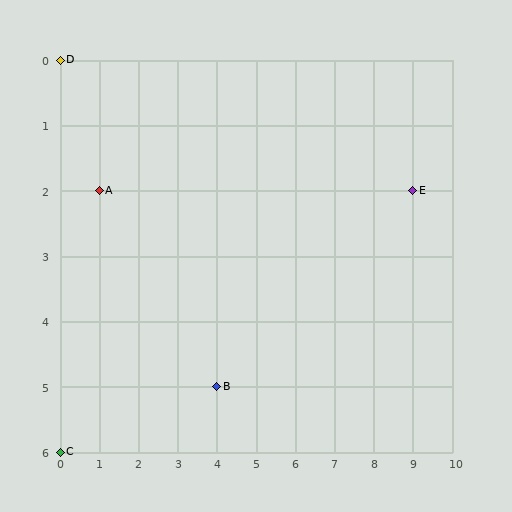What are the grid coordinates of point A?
Point A is at grid coordinates (1, 2).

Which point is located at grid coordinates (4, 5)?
Point B is at (4, 5).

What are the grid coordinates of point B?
Point B is at grid coordinates (4, 5).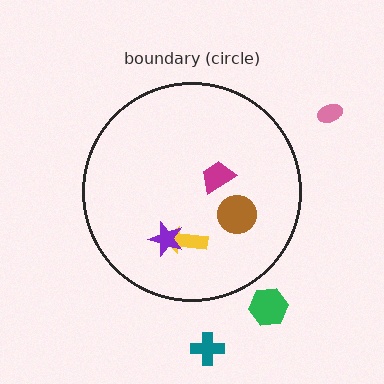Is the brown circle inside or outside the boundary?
Inside.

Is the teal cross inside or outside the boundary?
Outside.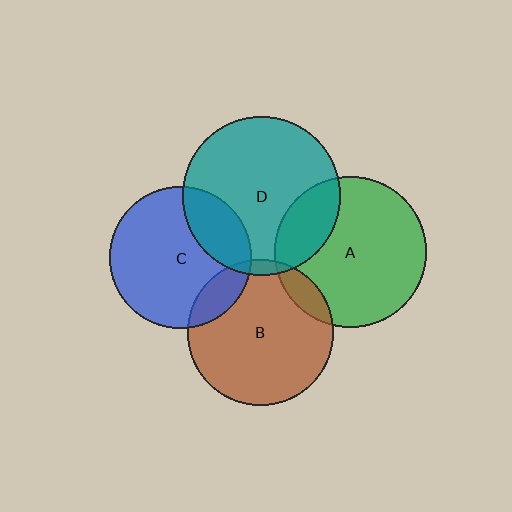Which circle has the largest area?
Circle D (teal).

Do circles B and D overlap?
Yes.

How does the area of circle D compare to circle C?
Approximately 1.2 times.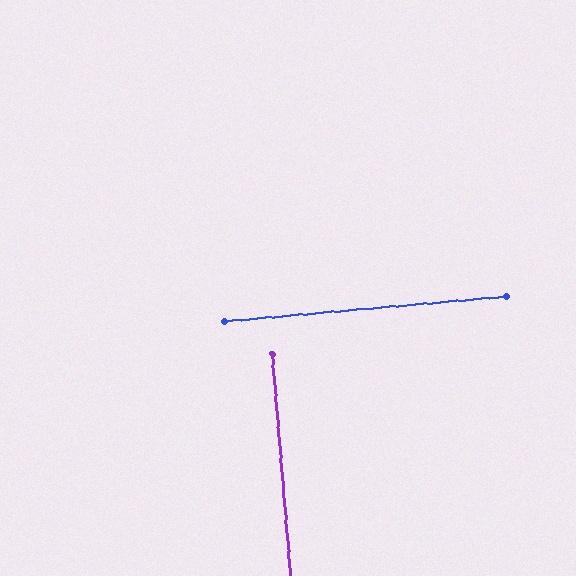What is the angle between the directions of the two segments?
Approximately 90 degrees.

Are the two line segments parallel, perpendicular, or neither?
Perpendicular — they meet at approximately 90°.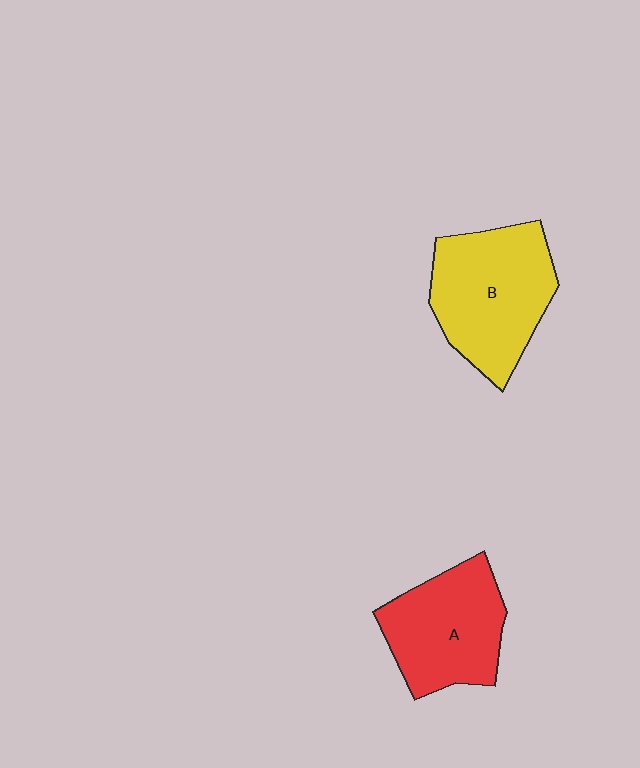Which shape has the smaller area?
Shape A (red).